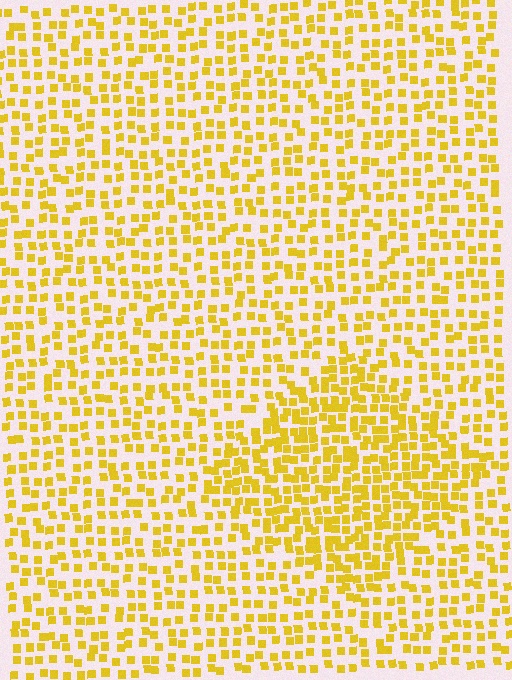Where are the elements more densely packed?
The elements are more densely packed inside the diamond boundary.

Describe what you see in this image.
The image contains small yellow elements arranged at two different densities. A diamond-shaped region is visible where the elements are more densely packed than the surrounding area.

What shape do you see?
I see a diamond.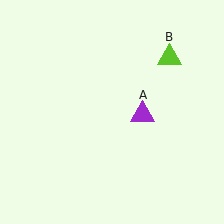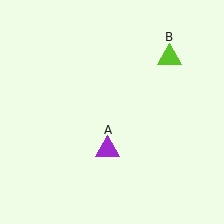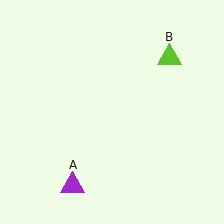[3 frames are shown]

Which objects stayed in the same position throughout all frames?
Lime triangle (object B) remained stationary.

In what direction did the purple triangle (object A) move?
The purple triangle (object A) moved down and to the left.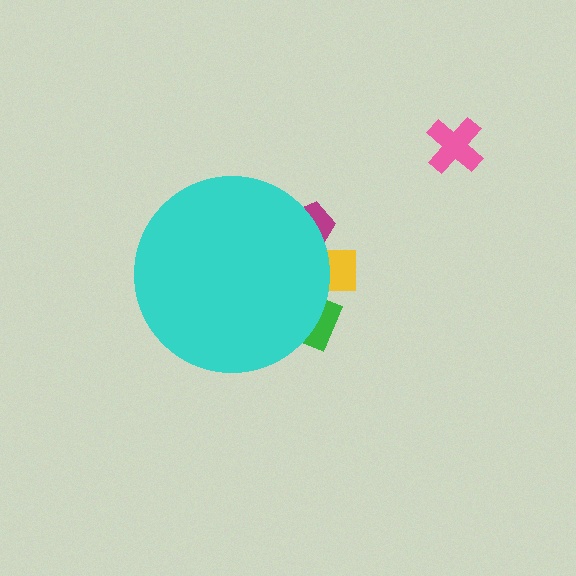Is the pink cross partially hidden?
No, the pink cross is fully visible.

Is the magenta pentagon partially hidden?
Yes, the magenta pentagon is partially hidden behind the cyan circle.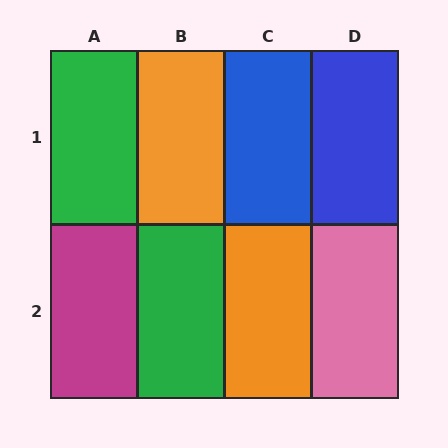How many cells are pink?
1 cell is pink.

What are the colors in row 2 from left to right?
Magenta, green, orange, pink.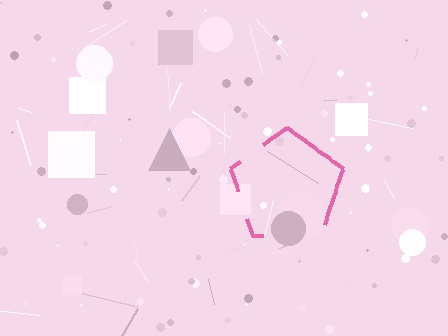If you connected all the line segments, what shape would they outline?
They would outline a pentagon.